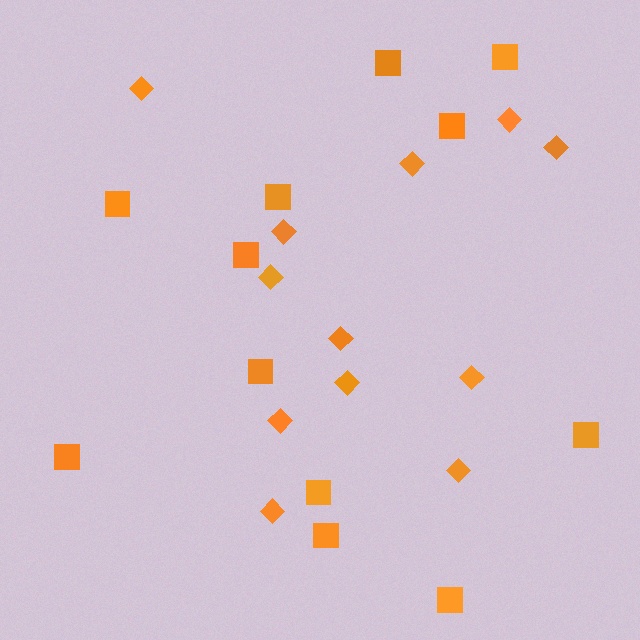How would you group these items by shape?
There are 2 groups: one group of diamonds (12) and one group of squares (12).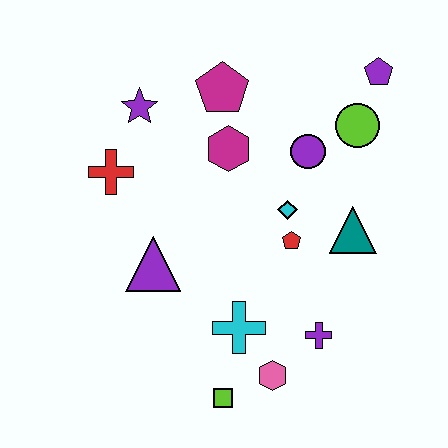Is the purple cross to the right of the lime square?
Yes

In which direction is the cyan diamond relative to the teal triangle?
The cyan diamond is to the left of the teal triangle.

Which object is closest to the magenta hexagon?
The magenta pentagon is closest to the magenta hexagon.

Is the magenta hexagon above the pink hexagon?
Yes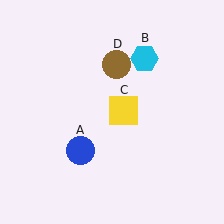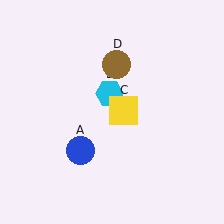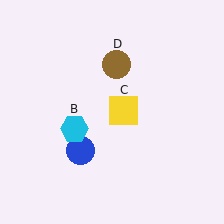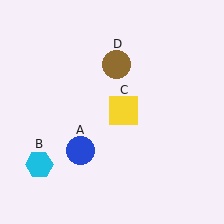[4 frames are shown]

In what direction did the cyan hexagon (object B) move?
The cyan hexagon (object B) moved down and to the left.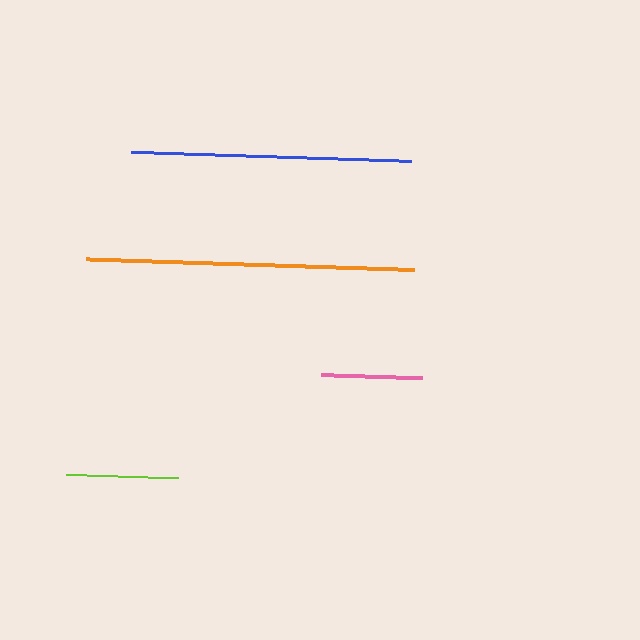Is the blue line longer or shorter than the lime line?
The blue line is longer than the lime line.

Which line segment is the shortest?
The pink line is the shortest at approximately 101 pixels.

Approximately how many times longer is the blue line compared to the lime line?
The blue line is approximately 2.5 times the length of the lime line.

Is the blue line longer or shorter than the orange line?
The orange line is longer than the blue line.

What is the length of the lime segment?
The lime segment is approximately 112 pixels long.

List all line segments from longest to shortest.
From longest to shortest: orange, blue, lime, pink.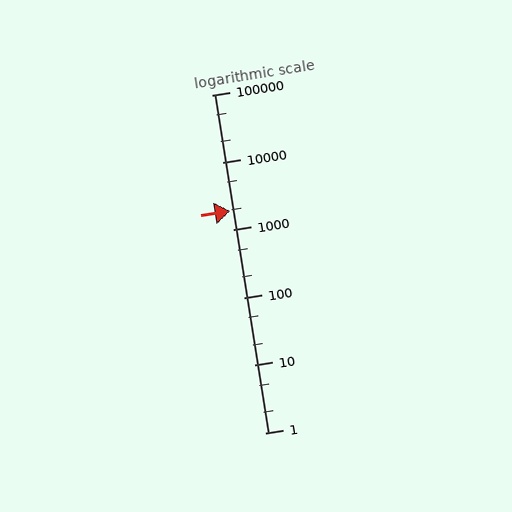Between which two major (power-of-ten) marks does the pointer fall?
The pointer is between 1000 and 10000.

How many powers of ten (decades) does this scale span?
The scale spans 5 decades, from 1 to 100000.